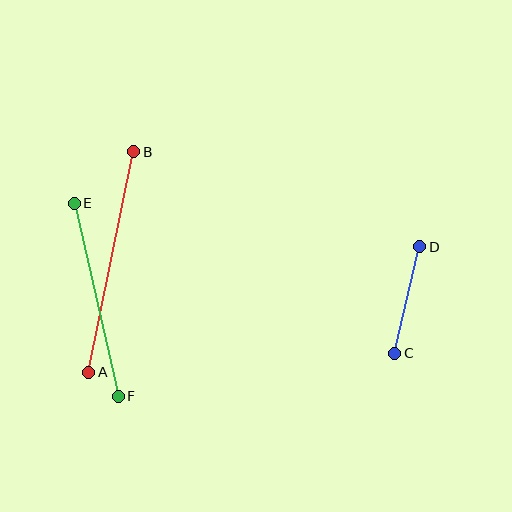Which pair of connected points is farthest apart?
Points A and B are farthest apart.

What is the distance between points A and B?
The distance is approximately 225 pixels.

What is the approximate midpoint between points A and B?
The midpoint is at approximately (111, 262) pixels.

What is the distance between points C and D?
The distance is approximately 109 pixels.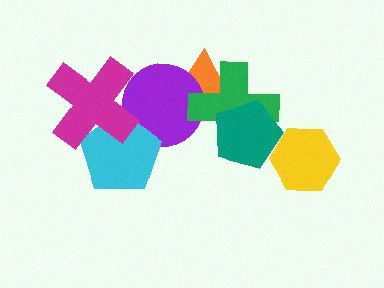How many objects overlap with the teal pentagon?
3 objects overlap with the teal pentagon.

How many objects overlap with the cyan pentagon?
2 objects overlap with the cyan pentagon.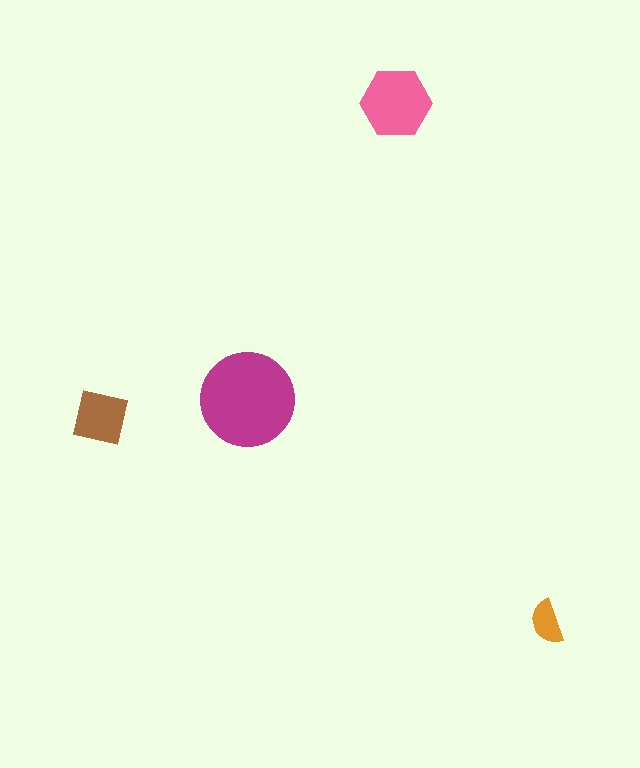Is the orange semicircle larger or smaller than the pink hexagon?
Smaller.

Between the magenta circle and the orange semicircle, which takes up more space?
The magenta circle.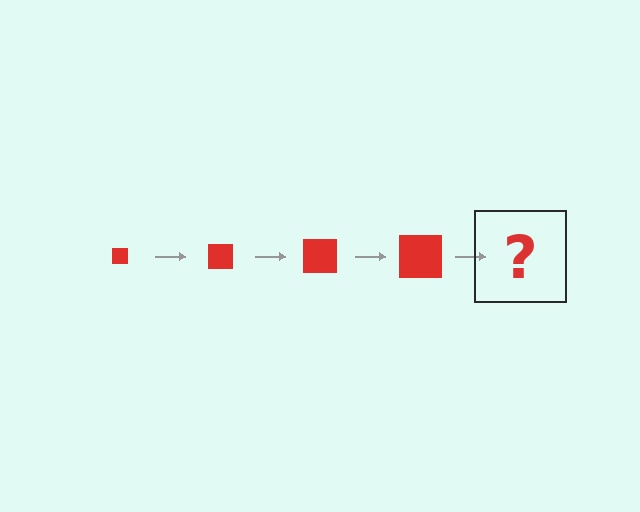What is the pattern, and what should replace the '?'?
The pattern is that the square gets progressively larger each step. The '?' should be a red square, larger than the previous one.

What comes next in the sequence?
The next element should be a red square, larger than the previous one.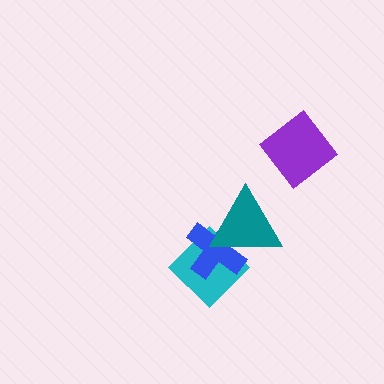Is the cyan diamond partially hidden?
Yes, it is partially covered by another shape.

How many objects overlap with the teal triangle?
2 objects overlap with the teal triangle.